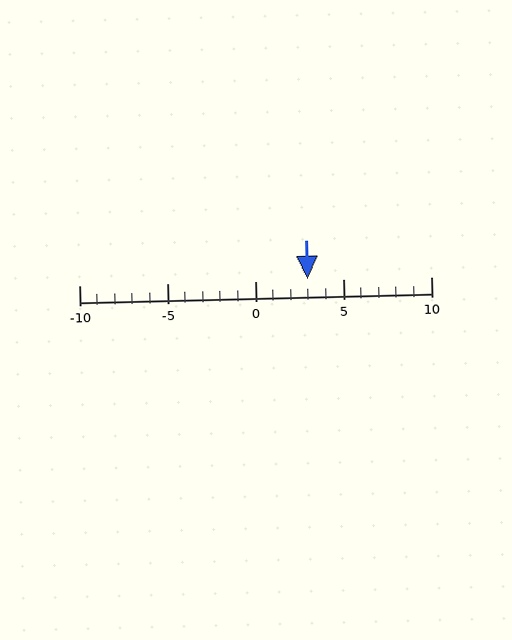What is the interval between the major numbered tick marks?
The major tick marks are spaced 5 units apart.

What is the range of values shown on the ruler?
The ruler shows values from -10 to 10.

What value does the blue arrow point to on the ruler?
The blue arrow points to approximately 3.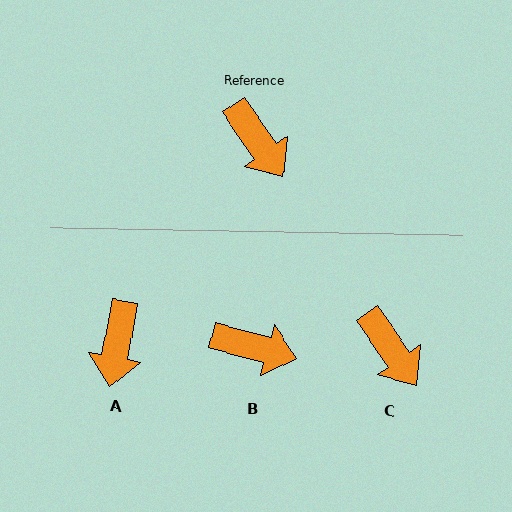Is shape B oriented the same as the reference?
No, it is off by about 40 degrees.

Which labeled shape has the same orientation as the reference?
C.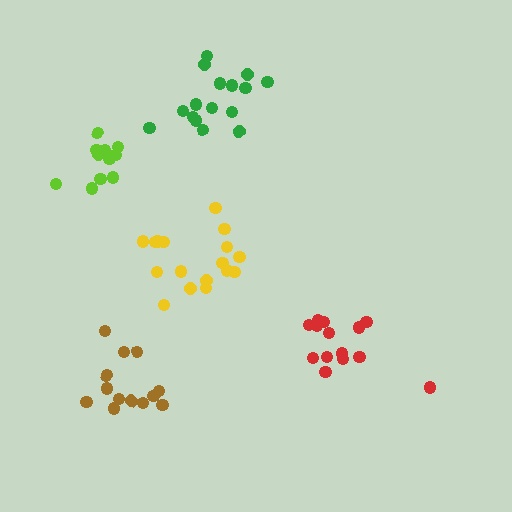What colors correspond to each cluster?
The clusters are colored: yellow, red, lime, brown, green.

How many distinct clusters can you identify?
There are 5 distinct clusters.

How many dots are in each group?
Group 1: 17 dots, Group 2: 14 dots, Group 3: 12 dots, Group 4: 13 dots, Group 5: 16 dots (72 total).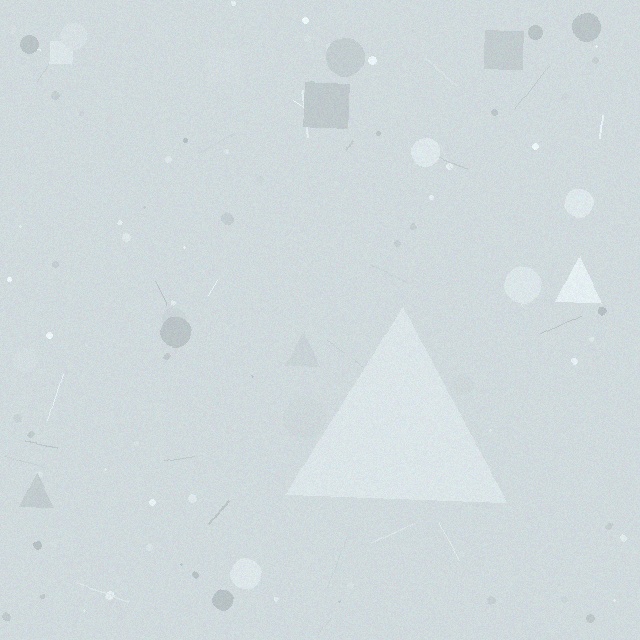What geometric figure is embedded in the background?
A triangle is embedded in the background.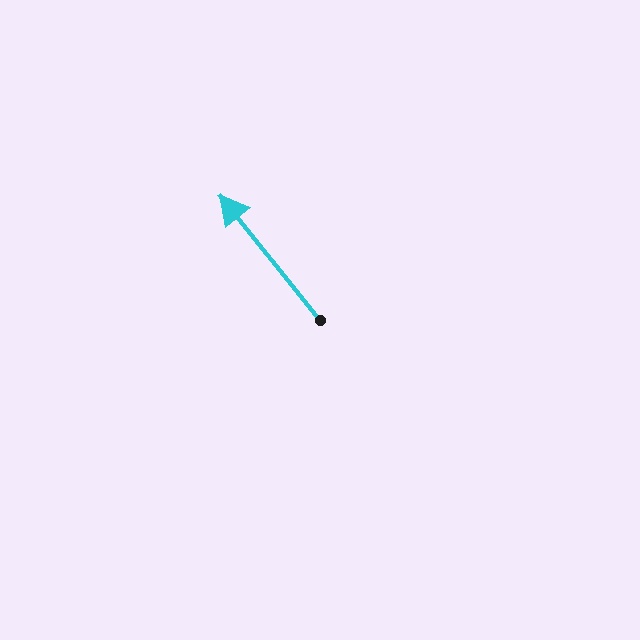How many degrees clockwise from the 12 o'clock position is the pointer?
Approximately 321 degrees.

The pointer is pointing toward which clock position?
Roughly 11 o'clock.